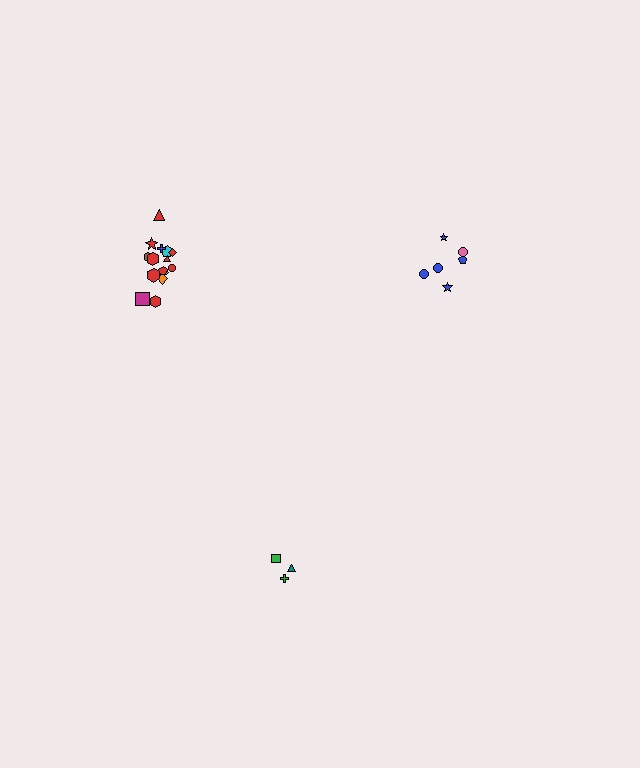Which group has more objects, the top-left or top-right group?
The top-left group.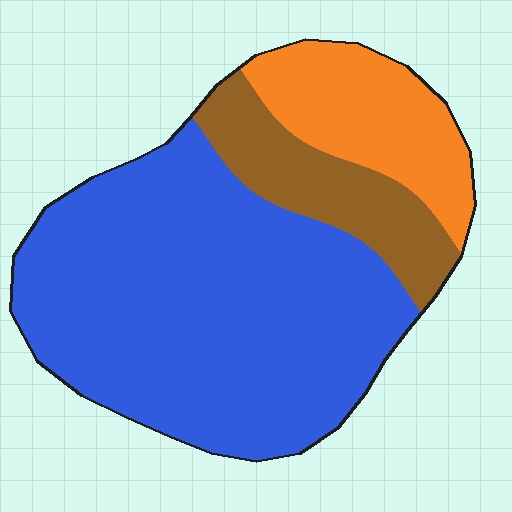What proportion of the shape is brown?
Brown takes up about one sixth (1/6) of the shape.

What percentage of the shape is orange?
Orange takes up about one sixth (1/6) of the shape.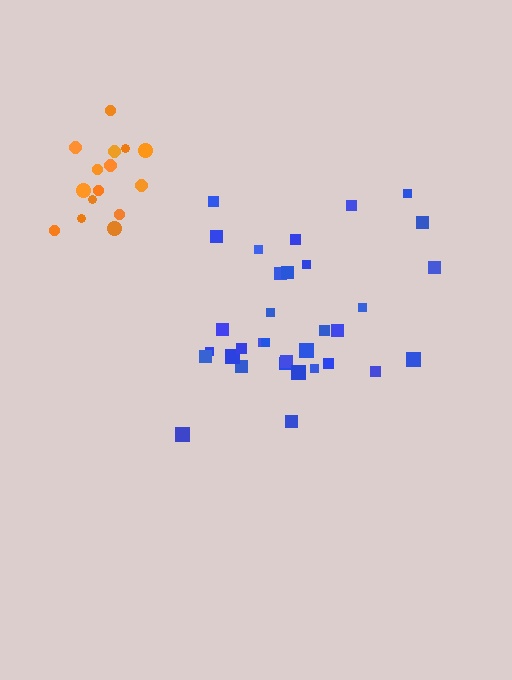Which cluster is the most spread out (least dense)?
Blue.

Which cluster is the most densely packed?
Orange.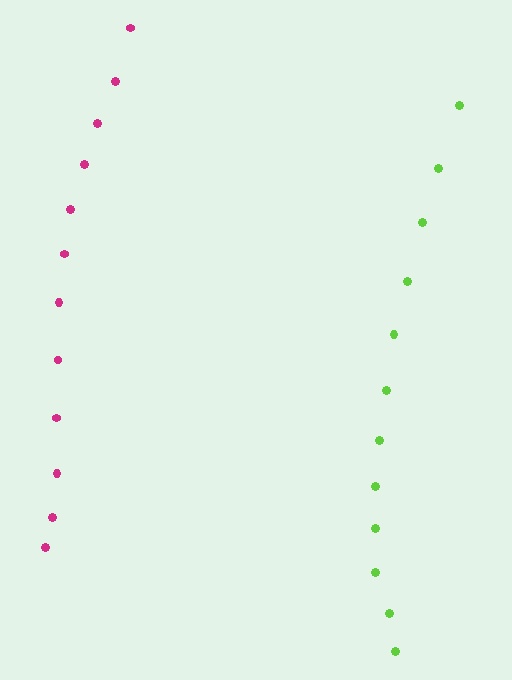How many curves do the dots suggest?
There are 2 distinct paths.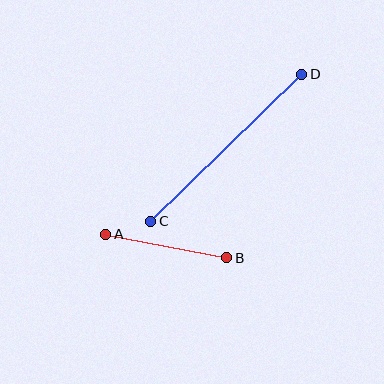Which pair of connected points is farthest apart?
Points C and D are farthest apart.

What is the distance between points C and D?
The distance is approximately 211 pixels.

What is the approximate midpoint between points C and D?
The midpoint is at approximately (226, 148) pixels.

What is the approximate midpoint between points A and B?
The midpoint is at approximately (166, 246) pixels.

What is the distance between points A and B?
The distance is approximately 124 pixels.